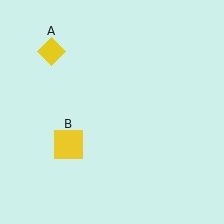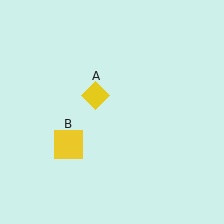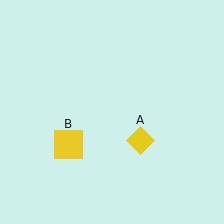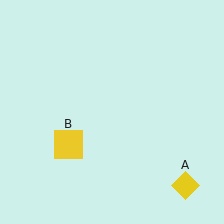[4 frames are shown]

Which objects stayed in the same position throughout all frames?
Yellow square (object B) remained stationary.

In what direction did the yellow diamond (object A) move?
The yellow diamond (object A) moved down and to the right.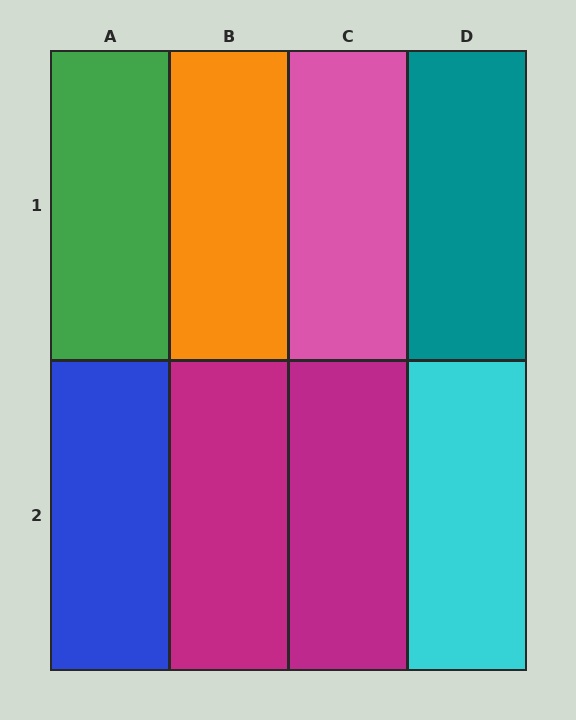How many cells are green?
1 cell is green.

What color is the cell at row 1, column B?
Orange.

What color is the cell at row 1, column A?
Green.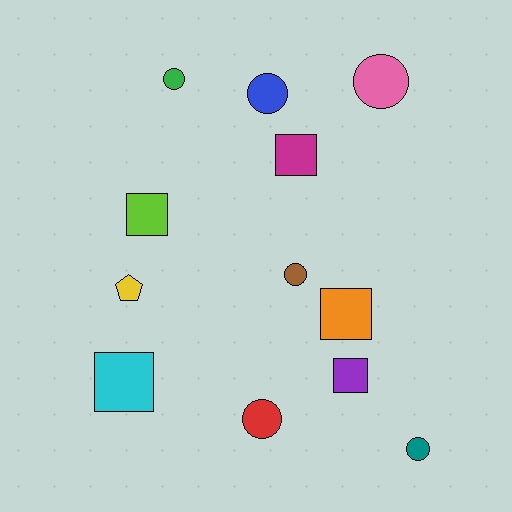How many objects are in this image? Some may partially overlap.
There are 12 objects.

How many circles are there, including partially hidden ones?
There are 6 circles.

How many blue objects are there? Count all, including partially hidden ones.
There is 1 blue object.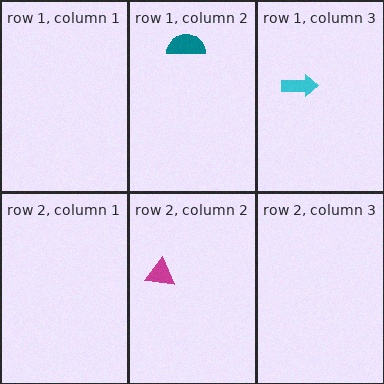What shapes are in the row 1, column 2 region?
The teal semicircle.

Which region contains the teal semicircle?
The row 1, column 2 region.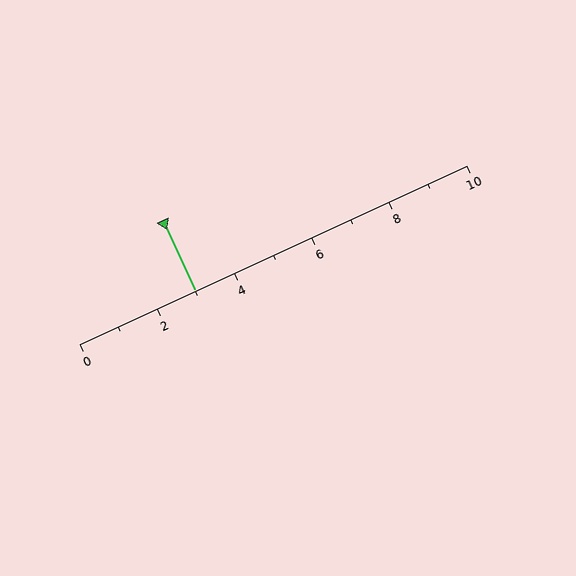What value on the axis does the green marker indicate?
The marker indicates approximately 3.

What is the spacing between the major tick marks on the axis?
The major ticks are spaced 2 apart.